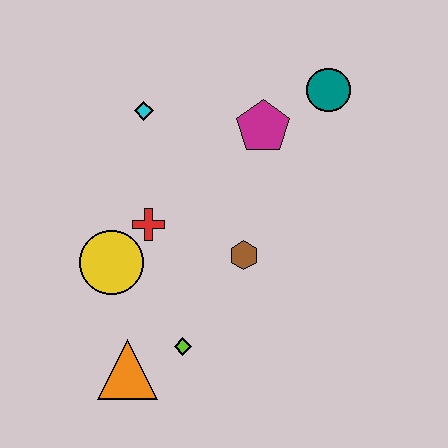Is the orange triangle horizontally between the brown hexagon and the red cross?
No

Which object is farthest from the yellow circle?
The teal circle is farthest from the yellow circle.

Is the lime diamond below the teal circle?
Yes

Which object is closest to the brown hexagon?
The red cross is closest to the brown hexagon.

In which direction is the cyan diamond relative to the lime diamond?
The cyan diamond is above the lime diamond.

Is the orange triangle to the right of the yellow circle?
Yes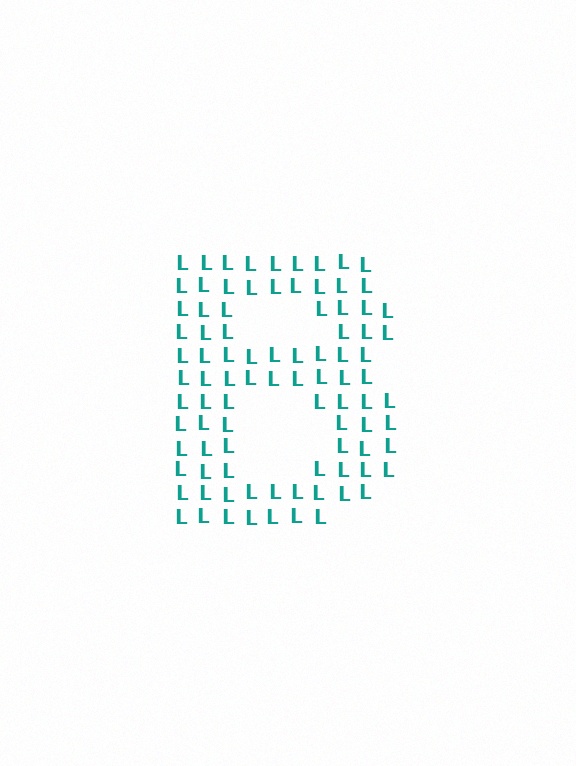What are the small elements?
The small elements are letter L's.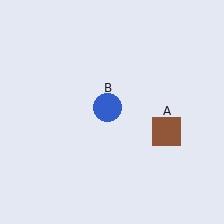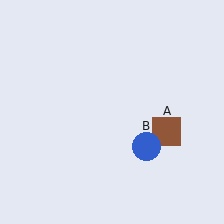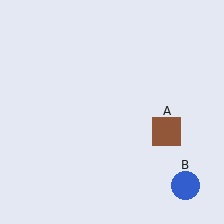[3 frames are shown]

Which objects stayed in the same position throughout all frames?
Brown square (object A) remained stationary.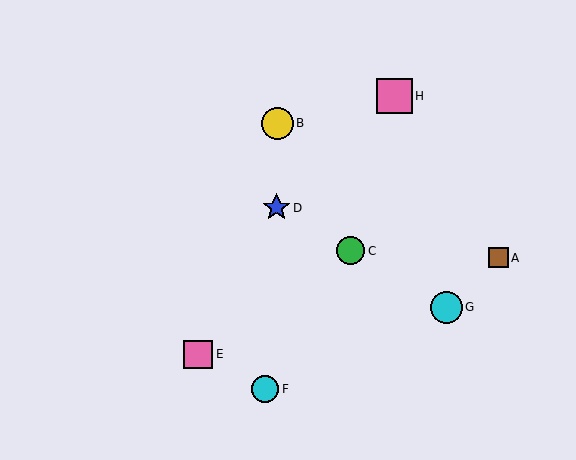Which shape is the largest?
The pink square (labeled H) is the largest.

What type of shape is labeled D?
Shape D is a blue star.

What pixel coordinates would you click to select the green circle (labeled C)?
Click at (351, 251) to select the green circle C.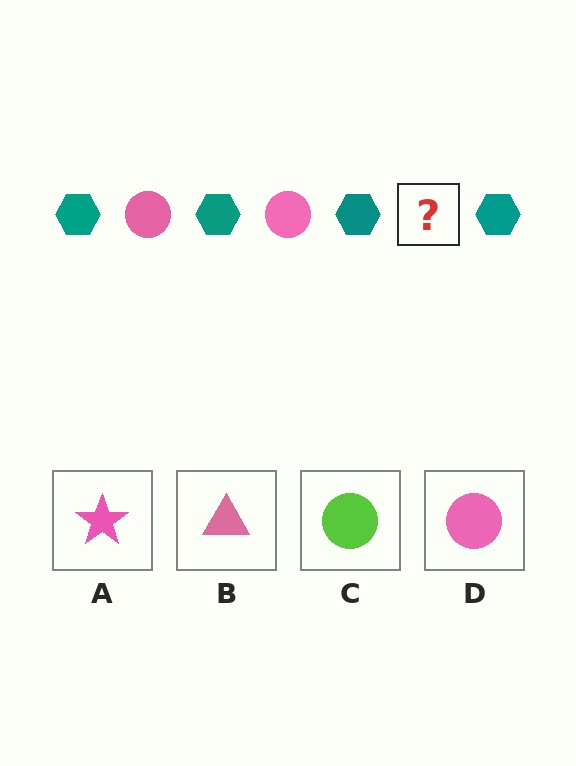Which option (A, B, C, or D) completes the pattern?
D.